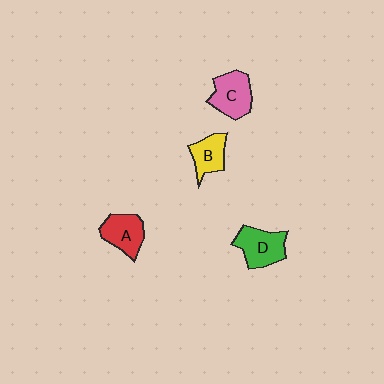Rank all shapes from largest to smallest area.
From largest to smallest: D (green), C (pink), A (red), B (yellow).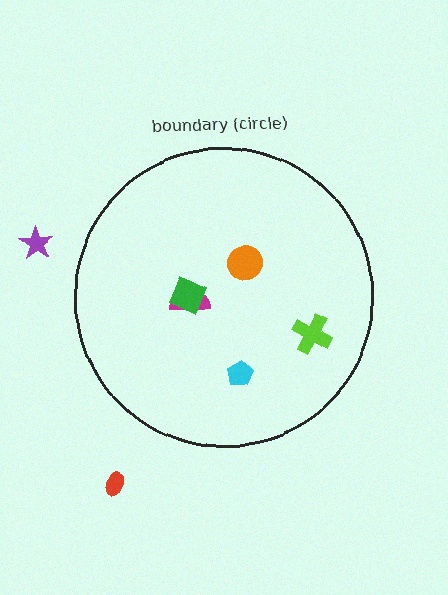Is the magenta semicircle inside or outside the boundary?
Inside.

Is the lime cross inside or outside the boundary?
Inside.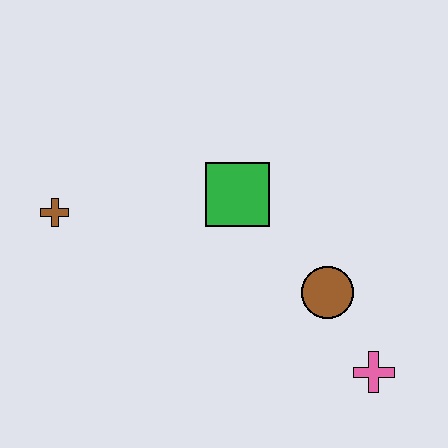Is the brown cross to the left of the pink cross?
Yes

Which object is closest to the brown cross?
The green square is closest to the brown cross.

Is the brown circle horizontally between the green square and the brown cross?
No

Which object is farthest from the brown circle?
The brown cross is farthest from the brown circle.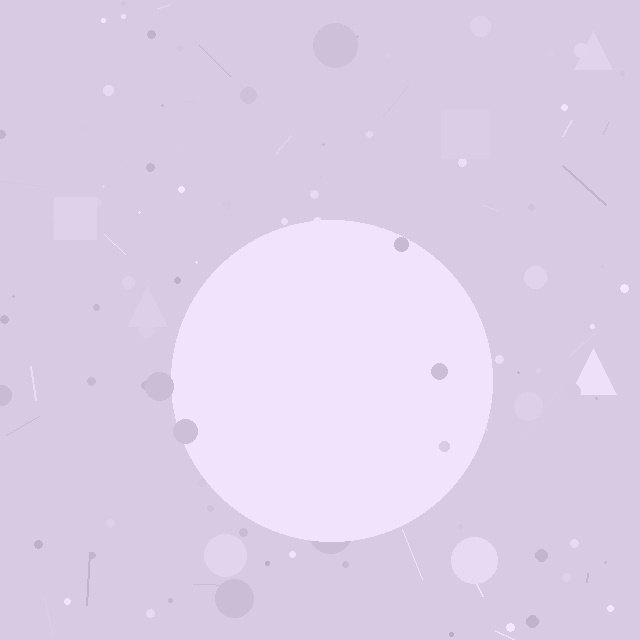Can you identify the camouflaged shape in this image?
The camouflaged shape is a circle.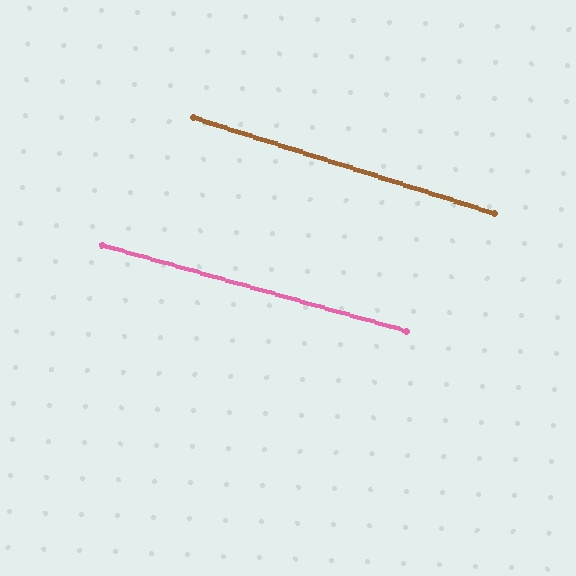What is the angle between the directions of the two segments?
Approximately 2 degrees.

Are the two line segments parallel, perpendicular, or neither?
Parallel — their directions differ by only 1.9°.